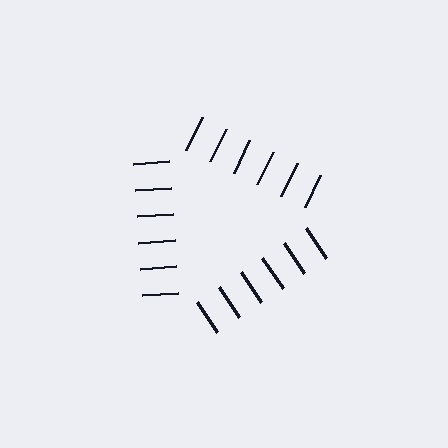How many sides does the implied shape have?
3 sides — the line-ends trace a triangle.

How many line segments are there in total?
18 — 6 along each of the 3 edges.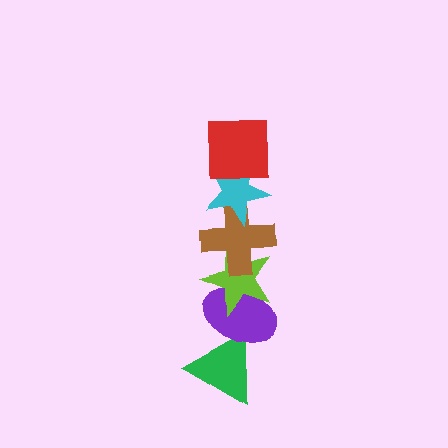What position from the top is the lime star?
The lime star is 4th from the top.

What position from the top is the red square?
The red square is 1st from the top.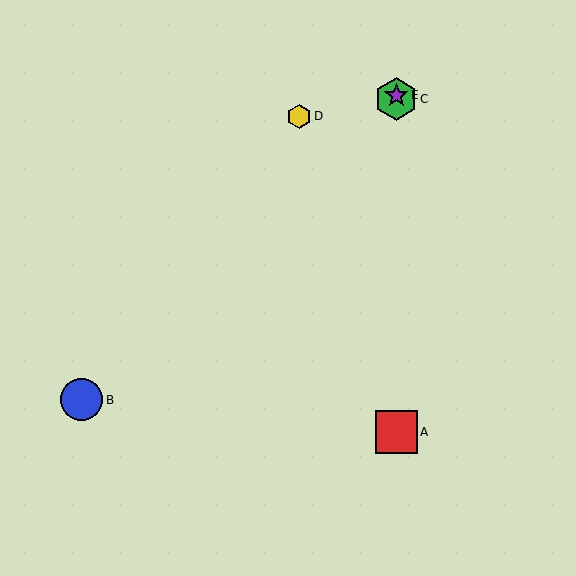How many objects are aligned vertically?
3 objects (A, C, E) are aligned vertically.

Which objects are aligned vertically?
Objects A, C, E are aligned vertically.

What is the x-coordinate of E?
Object E is at x≈396.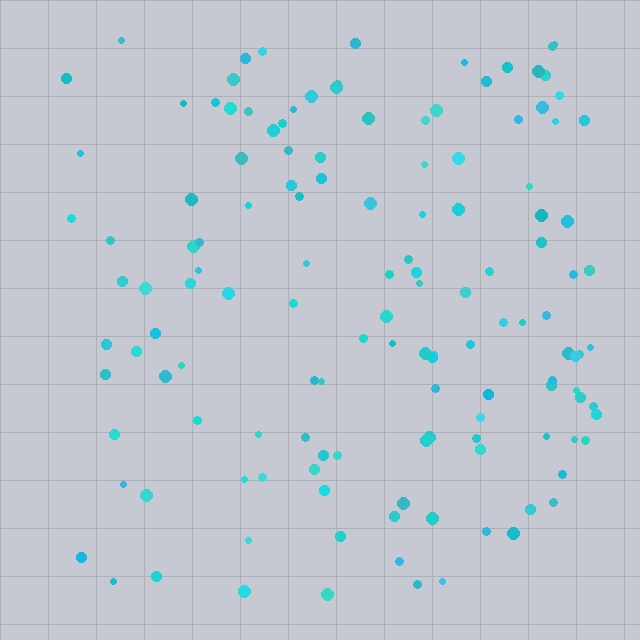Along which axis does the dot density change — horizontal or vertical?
Horizontal.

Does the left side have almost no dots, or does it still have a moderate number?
Still a moderate number, just noticeably fewer than the right.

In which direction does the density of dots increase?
From left to right, with the right side densest.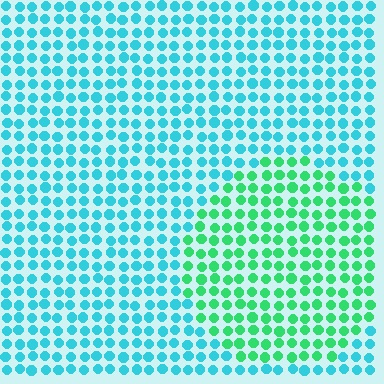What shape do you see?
I see a circle.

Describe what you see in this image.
The image is filled with small cyan elements in a uniform arrangement. A circle-shaped region is visible where the elements are tinted to a slightly different hue, forming a subtle color boundary.